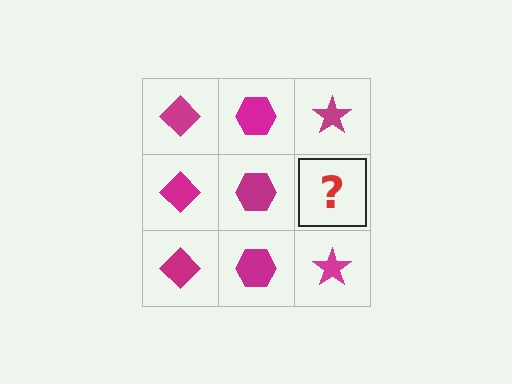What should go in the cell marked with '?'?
The missing cell should contain a magenta star.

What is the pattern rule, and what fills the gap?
The rule is that each column has a consistent shape. The gap should be filled with a magenta star.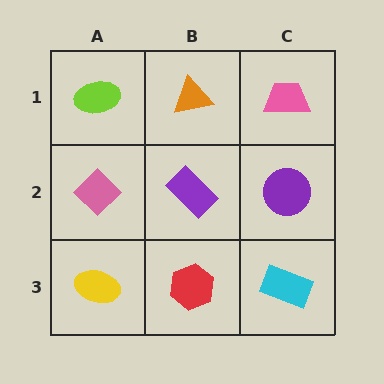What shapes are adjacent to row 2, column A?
A lime ellipse (row 1, column A), a yellow ellipse (row 3, column A), a purple rectangle (row 2, column B).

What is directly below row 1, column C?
A purple circle.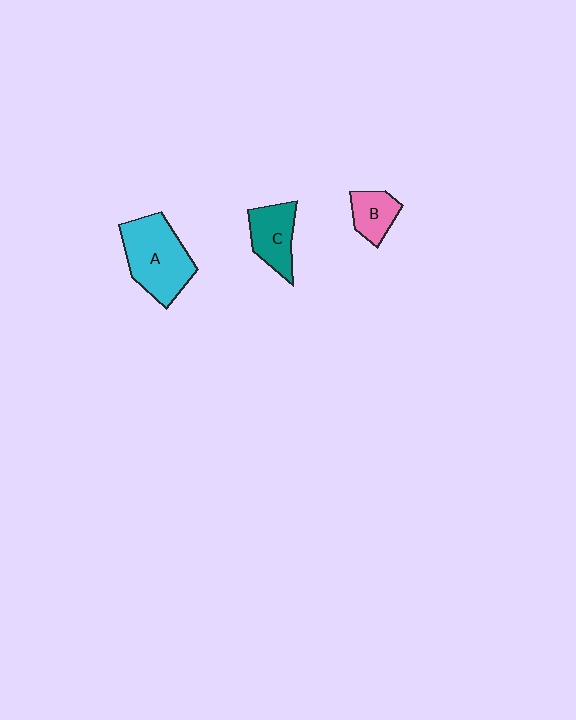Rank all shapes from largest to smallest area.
From largest to smallest: A (cyan), C (teal), B (pink).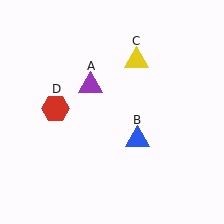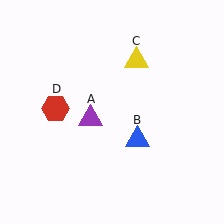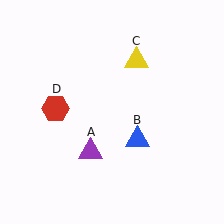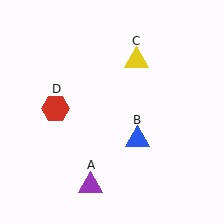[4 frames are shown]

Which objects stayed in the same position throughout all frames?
Blue triangle (object B) and yellow triangle (object C) and red hexagon (object D) remained stationary.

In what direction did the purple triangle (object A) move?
The purple triangle (object A) moved down.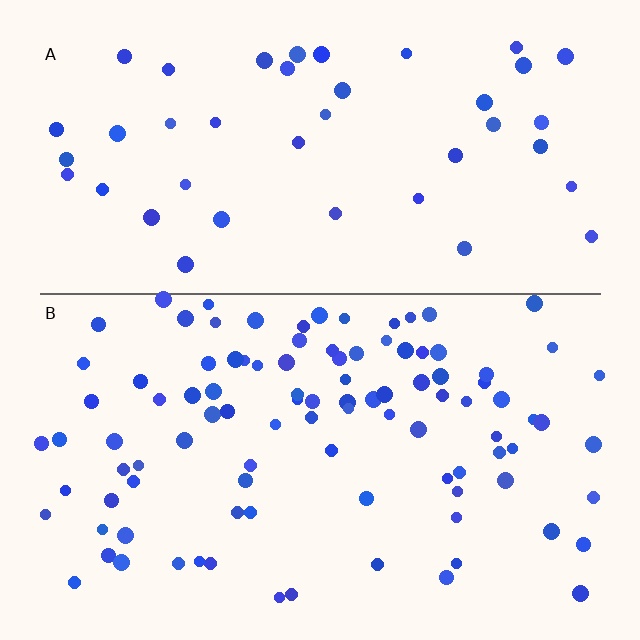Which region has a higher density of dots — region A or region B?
B (the bottom).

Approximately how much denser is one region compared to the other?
Approximately 2.4× — region B over region A.